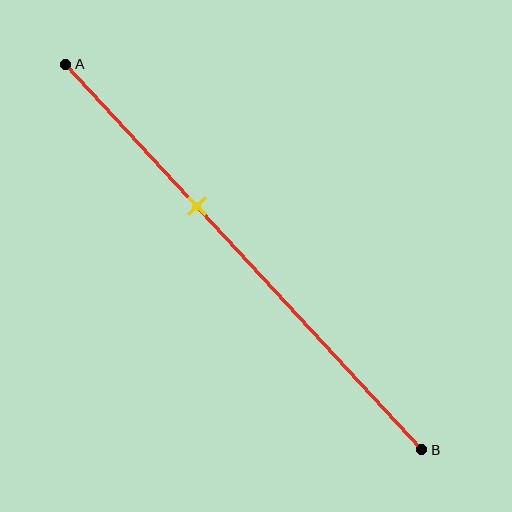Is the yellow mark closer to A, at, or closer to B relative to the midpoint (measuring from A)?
The yellow mark is closer to point A than the midpoint of segment AB.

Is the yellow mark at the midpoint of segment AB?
No, the mark is at about 35% from A, not at the 50% midpoint.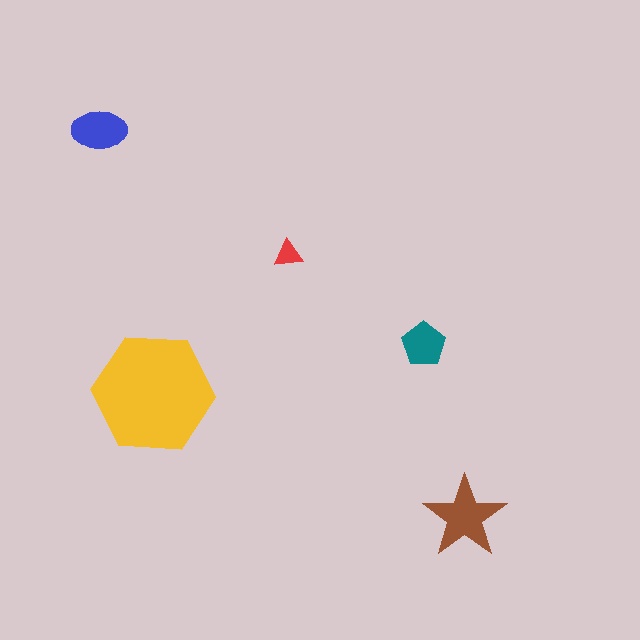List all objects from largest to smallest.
The yellow hexagon, the brown star, the blue ellipse, the teal pentagon, the red triangle.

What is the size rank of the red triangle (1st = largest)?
5th.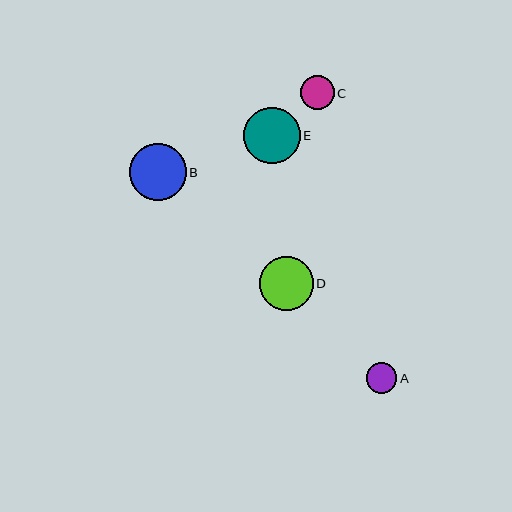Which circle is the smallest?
Circle A is the smallest with a size of approximately 31 pixels.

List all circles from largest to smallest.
From largest to smallest: B, E, D, C, A.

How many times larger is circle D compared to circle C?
Circle D is approximately 1.6 times the size of circle C.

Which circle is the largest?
Circle B is the largest with a size of approximately 57 pixels.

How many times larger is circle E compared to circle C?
Circle E is approximately 1.7 times the size of circle C.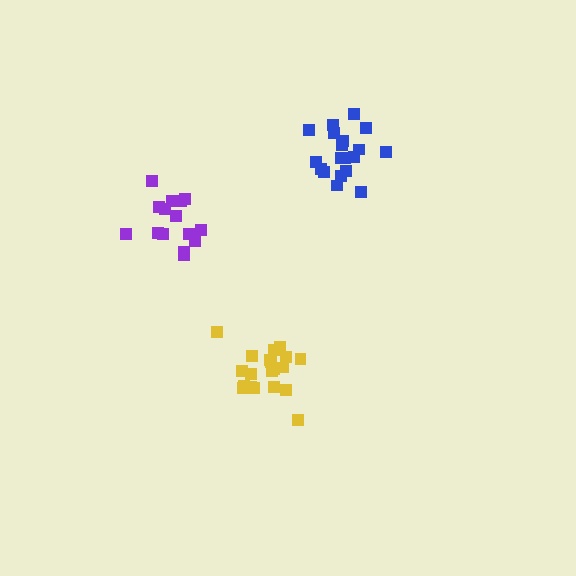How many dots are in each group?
Group 1: 15 dots, Group 2: 19 dots, Group 3: 20 dots (54 total).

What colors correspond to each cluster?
The clusters are colored: purple, blue, yellow.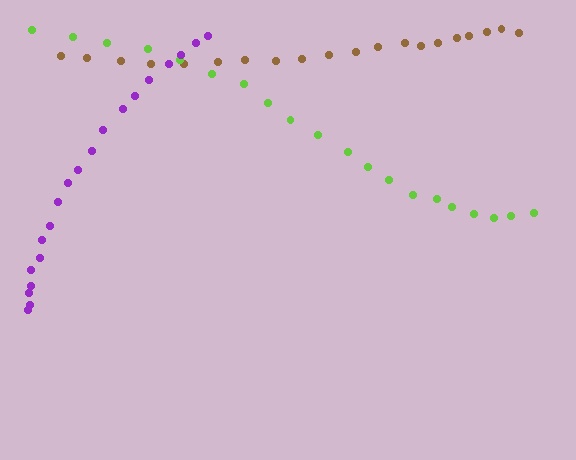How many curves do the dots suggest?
There are 3 distinct paths.